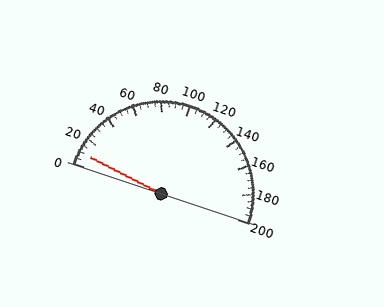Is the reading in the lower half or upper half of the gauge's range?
The reading is in the lower half of the range (0 to 200).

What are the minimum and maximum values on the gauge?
The gauge ranges from 0 to 200.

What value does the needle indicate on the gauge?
The needle indicates approximately 10.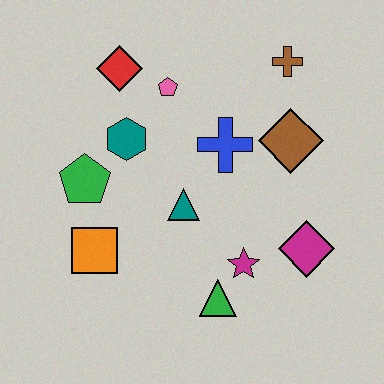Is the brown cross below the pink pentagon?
No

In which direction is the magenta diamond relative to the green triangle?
The magenta diamond is to the right of the green triangle.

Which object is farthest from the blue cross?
The orange square is farthest from the blue cross.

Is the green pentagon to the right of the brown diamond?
No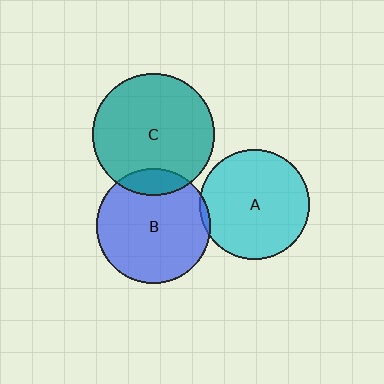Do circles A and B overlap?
Yes.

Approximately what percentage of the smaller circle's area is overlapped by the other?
Approximately 5%.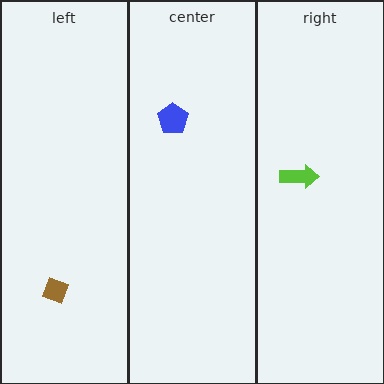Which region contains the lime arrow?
The right region.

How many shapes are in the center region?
1.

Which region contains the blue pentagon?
The center region.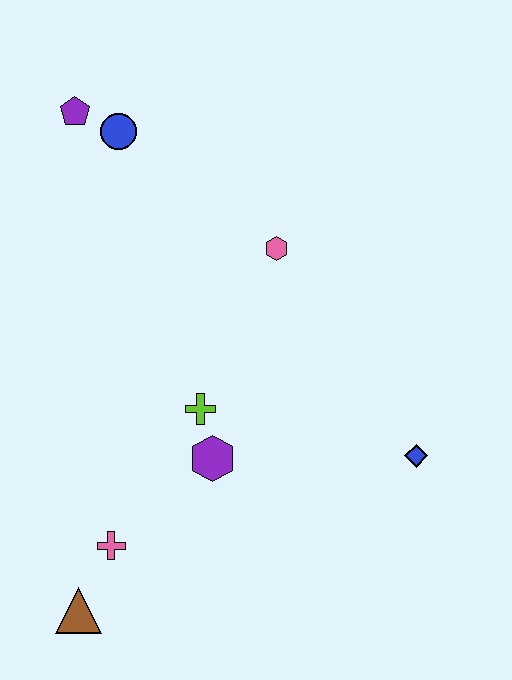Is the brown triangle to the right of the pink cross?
No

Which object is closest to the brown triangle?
The pink cross is closest to the brown triangle.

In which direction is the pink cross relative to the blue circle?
The pink cross is below the blue circle.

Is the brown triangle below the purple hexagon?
Yes